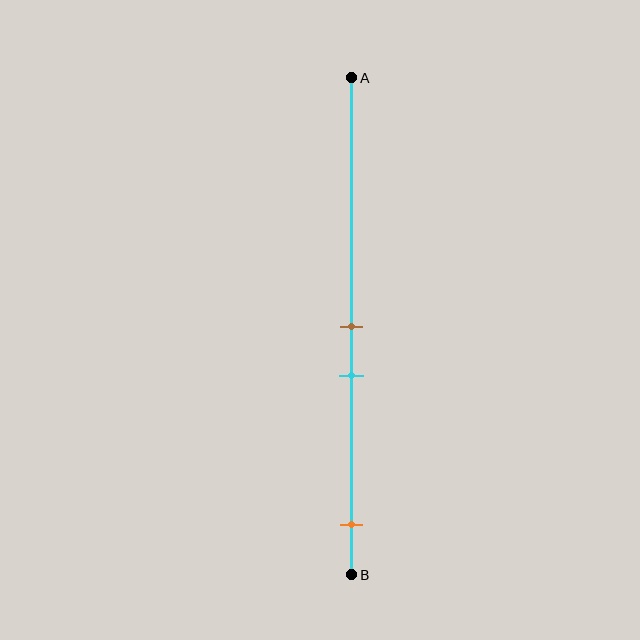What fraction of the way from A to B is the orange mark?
The orange mark is approximately 90% (0.9) of the way from A to B.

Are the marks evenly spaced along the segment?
No, the marks are not evenly spaced.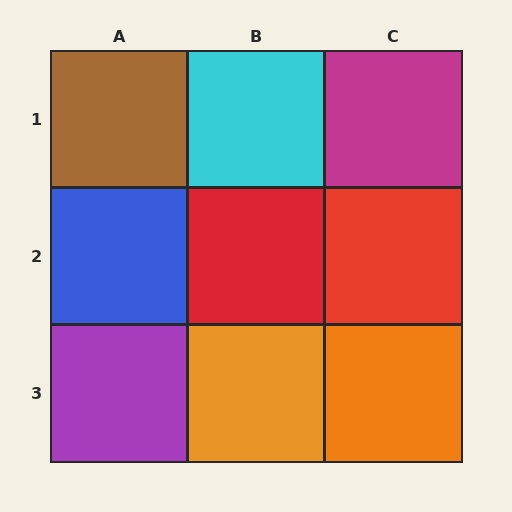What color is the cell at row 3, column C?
Orange.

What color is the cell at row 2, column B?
Red.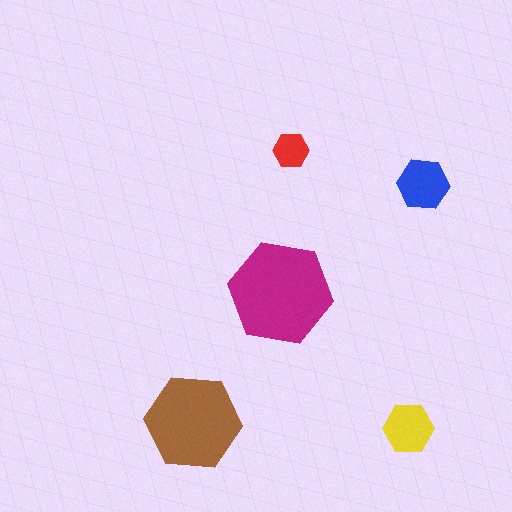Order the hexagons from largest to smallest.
the magenta one, the brown one, the blue one, the yellow one, the red one.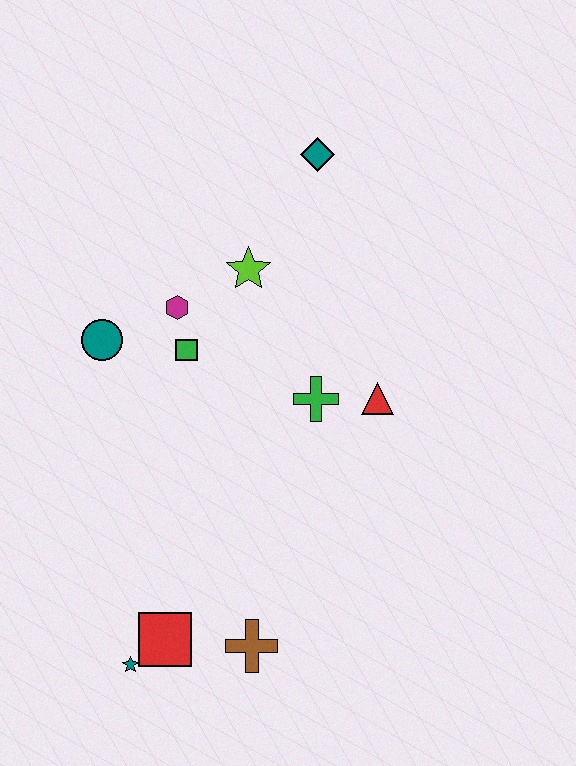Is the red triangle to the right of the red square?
Yes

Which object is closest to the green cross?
The red triangle is closest to the green cross.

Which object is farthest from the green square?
The teal star is farthest from the green square.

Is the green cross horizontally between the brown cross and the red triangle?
Yes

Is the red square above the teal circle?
No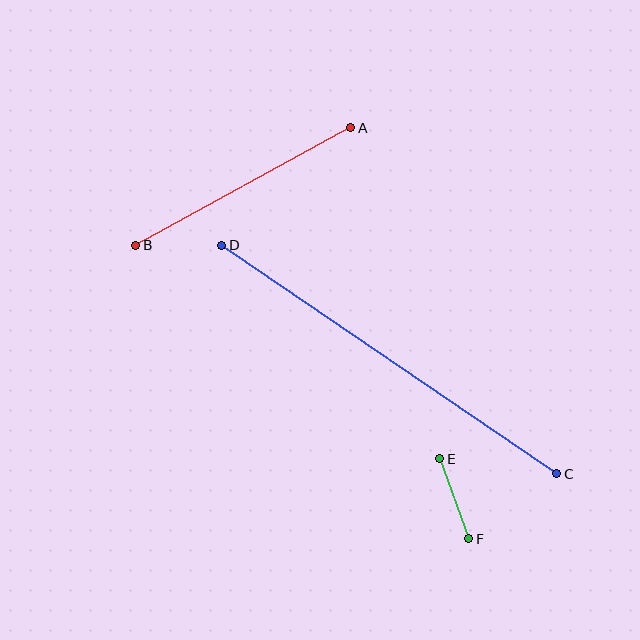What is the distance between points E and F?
The distance is approximately 85 pixels.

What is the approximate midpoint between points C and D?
The midpoint is at approximately (389, 360) pixels.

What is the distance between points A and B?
The distance is approximately 245 pixels.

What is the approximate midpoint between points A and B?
The midpoint is at approximately (243, 187) pixels.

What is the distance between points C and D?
The distance is approximately 406 pixels.